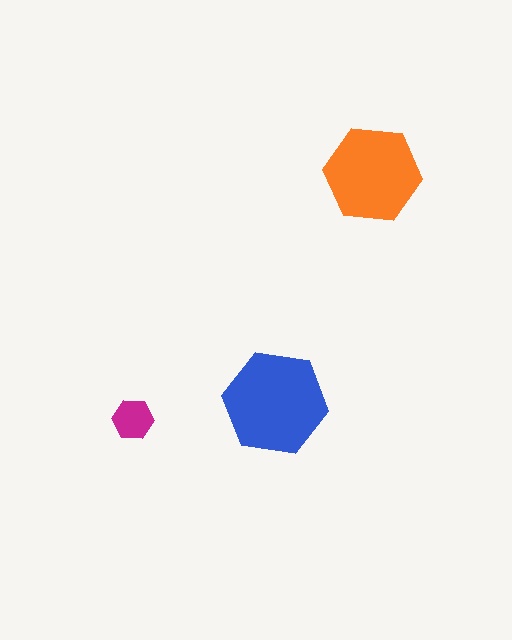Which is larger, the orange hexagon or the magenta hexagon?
The orange one.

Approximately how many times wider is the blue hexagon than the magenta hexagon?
About 2.5 times wider.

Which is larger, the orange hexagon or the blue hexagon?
The blue one.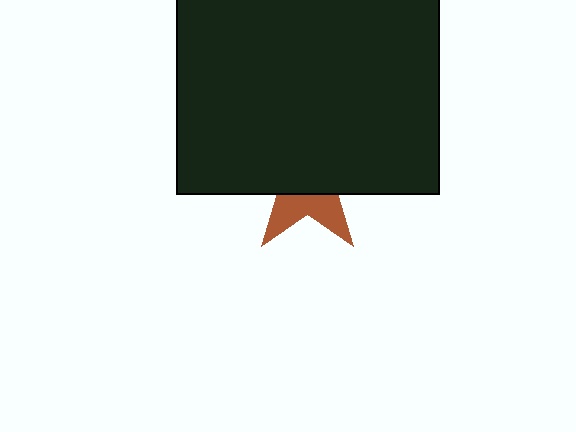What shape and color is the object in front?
The object in front is a black rectangle.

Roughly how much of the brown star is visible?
A small part of it is visible (roughly 35%).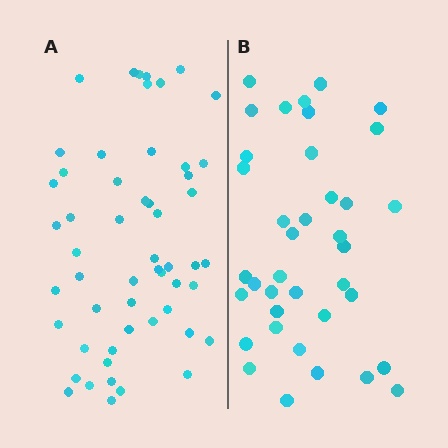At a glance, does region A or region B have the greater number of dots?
Region A (the left region) has more dots.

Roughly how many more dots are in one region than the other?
Region A has approximately 15 more dots than region B.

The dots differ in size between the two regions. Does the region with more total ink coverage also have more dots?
No. Region B has more total ink coverage because its dots are larger, but region A actually contains more individual dots. Total area can be misleading — the number of items is what matters here.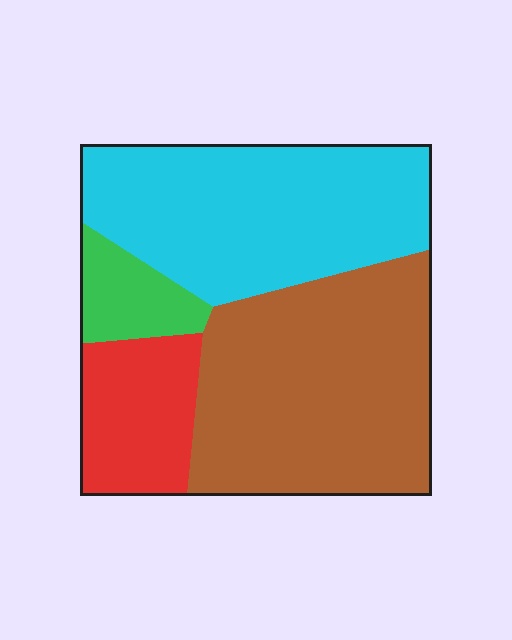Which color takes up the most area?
Brown, at roughly 40%.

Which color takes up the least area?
Green, at roughly 10%.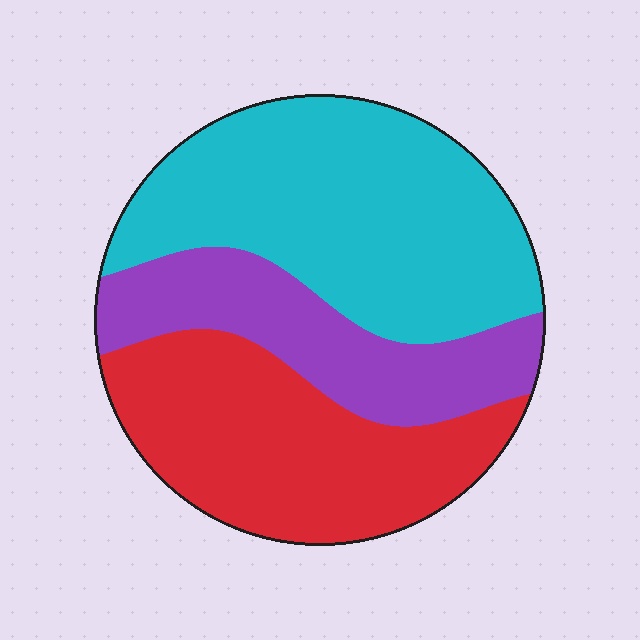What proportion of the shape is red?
Red takes up about one third (1/3) of the shape.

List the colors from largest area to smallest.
From largest to smallest: cyan, red, purple.